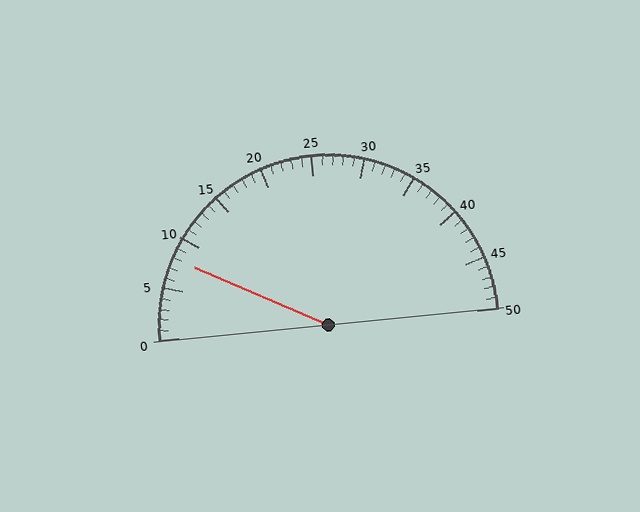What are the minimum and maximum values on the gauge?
The gauge ranges from 0 to 50.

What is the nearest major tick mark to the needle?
The nearest major tick mark is 10.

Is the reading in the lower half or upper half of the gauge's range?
The reading is in the lower half of the range (0 to 50).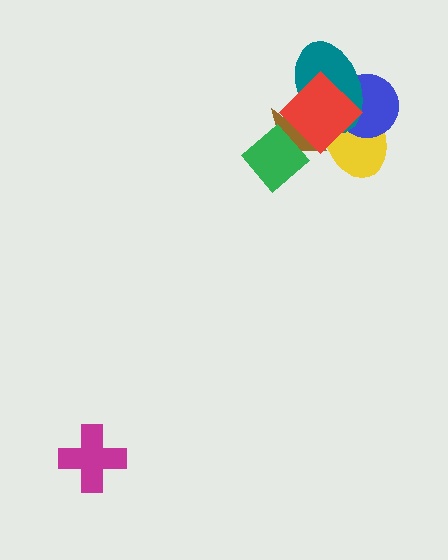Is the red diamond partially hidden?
No, no other shape covers it.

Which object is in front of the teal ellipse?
The red diamond is in front of the teal ellipse.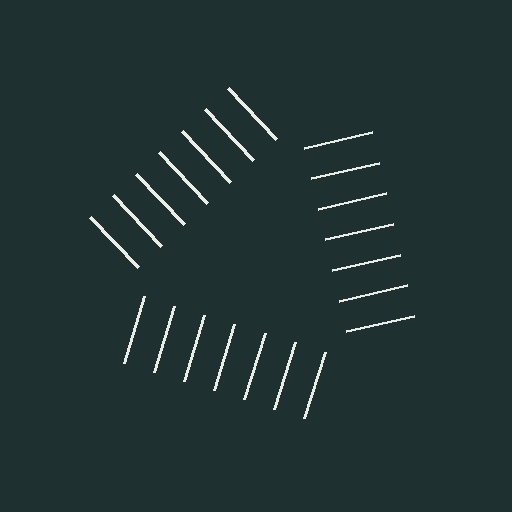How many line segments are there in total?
21 — 7 along each of the 3 edges.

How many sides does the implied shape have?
3 sides — the line-ends trace a triangle.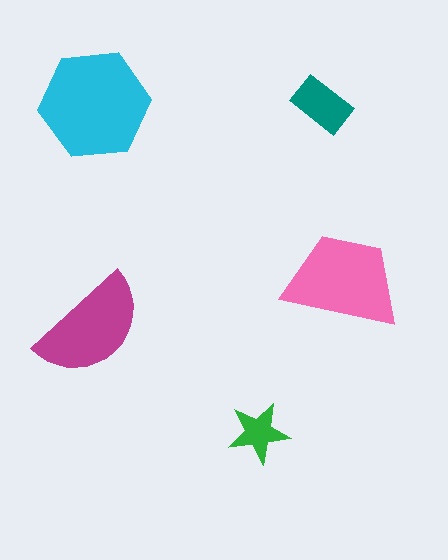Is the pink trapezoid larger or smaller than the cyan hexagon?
Smaller.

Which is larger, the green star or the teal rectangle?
The teal rectangle.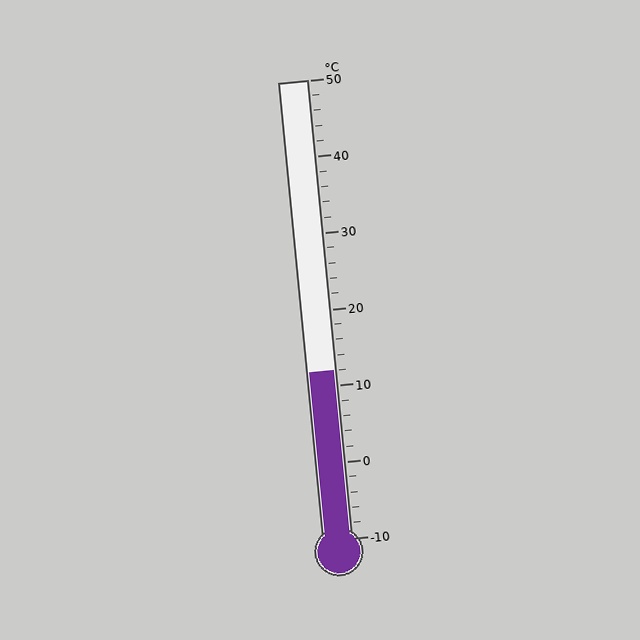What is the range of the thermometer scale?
The thermometer scale ranges from -10°C to 50°C.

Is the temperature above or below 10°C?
The temperature is above 10°C.